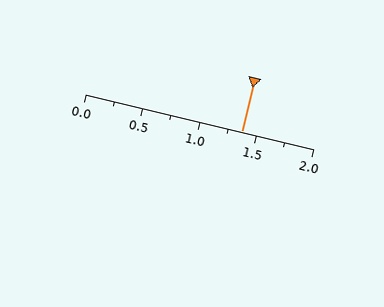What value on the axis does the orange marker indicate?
The marker indicates approximately 1.38.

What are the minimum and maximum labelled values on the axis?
The axis runs from 0.0 to 2.0.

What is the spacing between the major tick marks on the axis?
The major ticks are spaced 0.5 apart.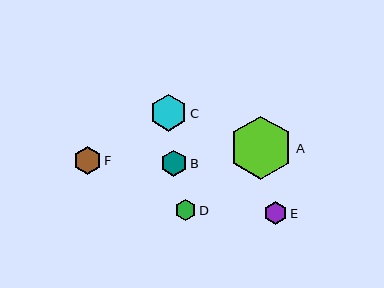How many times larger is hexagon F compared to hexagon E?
Hexagon F is approximately 1.2 times the size of hexagon E.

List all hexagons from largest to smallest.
From largest to smallest: A, C, F, B, E, D.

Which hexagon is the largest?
Hexagon A is the largest with a size of approximately 63 pixels.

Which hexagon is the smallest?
Hexagon D is the smallest with a size of approximately 21 pixels.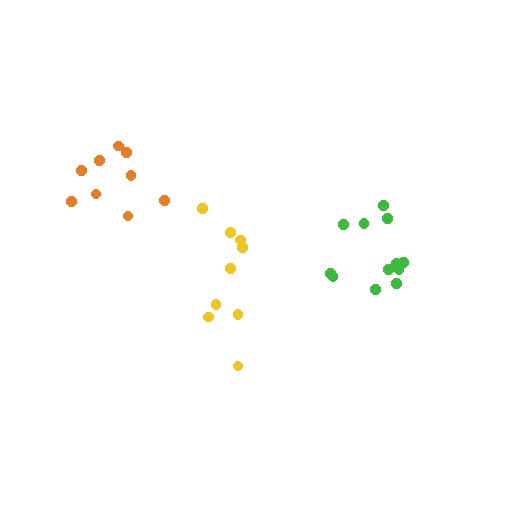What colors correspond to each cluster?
The clusters are colored: green, yellow, orange.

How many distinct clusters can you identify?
There are 3 distinct clusters.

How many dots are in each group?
Group 1: 12 dots, Group 2: 9 dots, Group 3: 9 dots (30 total).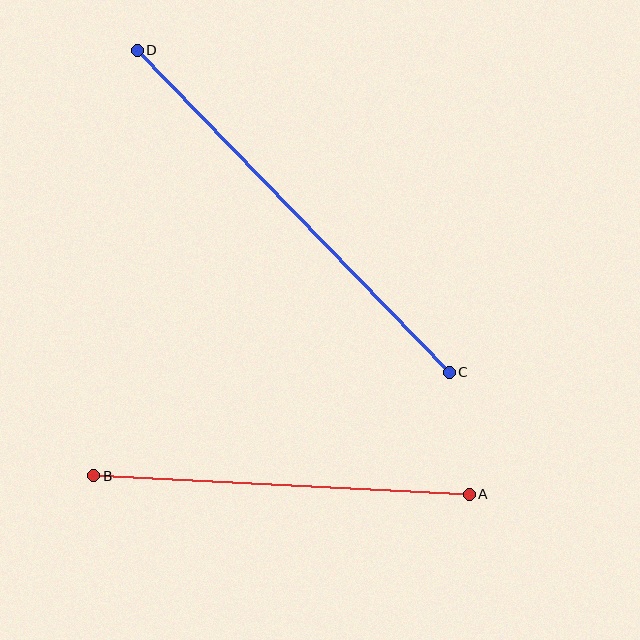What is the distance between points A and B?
The distance is approximately 376 pixels.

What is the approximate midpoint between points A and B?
The midpoint is at approximately (282, 485) pixels.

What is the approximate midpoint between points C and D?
The midpoint is at approximately (293, 211) pixels.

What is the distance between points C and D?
The distance is approximately 449 pixels.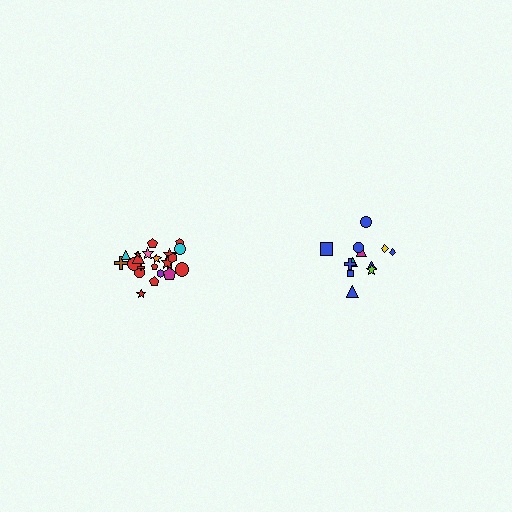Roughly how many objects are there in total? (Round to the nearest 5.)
Roughly 35 objects in total.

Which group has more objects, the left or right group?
The left group.